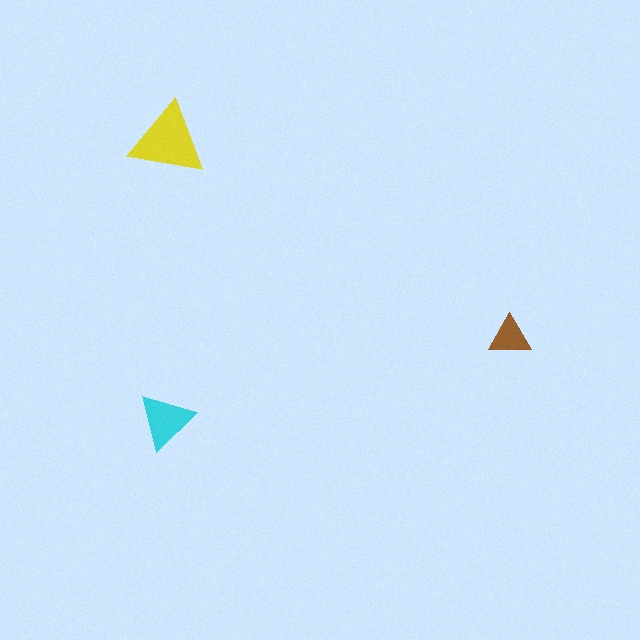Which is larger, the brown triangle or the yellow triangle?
The yellow one.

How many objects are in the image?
There are 3 objects in the image.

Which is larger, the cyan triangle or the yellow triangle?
The yellow one.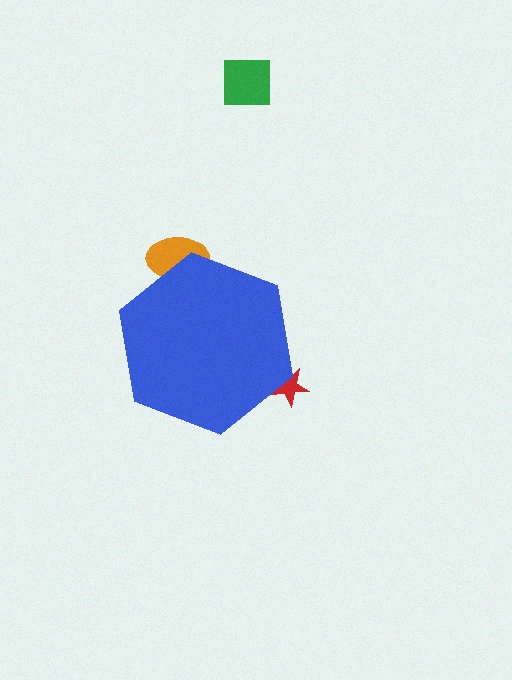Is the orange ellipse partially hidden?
Yes, the orange ellipse is partially hidden behind the blue hexagon.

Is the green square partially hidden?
No, the green square is fully visible.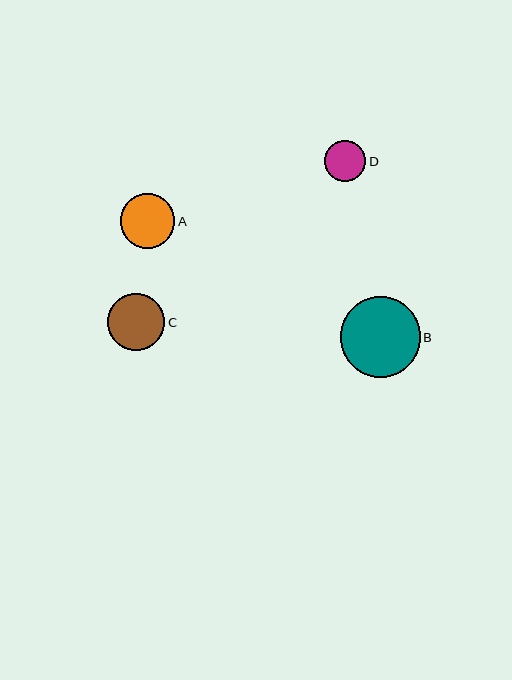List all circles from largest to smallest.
From largest to smallest: B, C, A, D.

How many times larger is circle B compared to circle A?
Circle B is approximately 1.5 times the size of circle A.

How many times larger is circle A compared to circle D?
Circle A is approximately 1.3 times the size of circle D.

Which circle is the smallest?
Circle D is the smallest with a size of approximately 41 pixels.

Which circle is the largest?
Circle B is the largest with a size of approximately 80 pixels.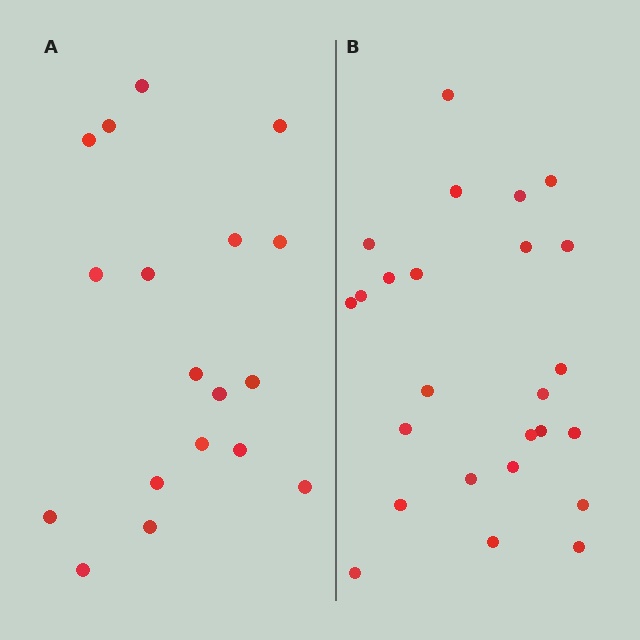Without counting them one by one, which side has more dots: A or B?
Region B (the right region) has more dots.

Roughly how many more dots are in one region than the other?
Region B has roughly 8 or so more dots than region A.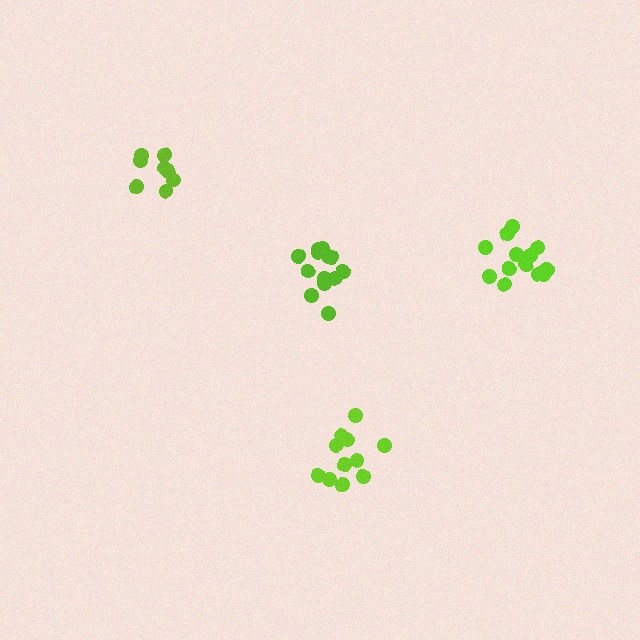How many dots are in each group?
Group 1: 13 dots, Group 2: 11 dots, Group 3: 13 dots, Group 4: 8 dots (45 total).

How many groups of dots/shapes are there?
There are 4 groups.